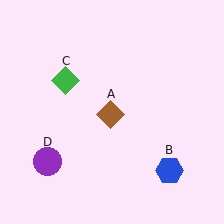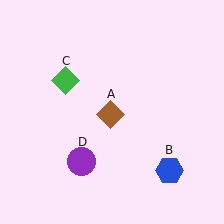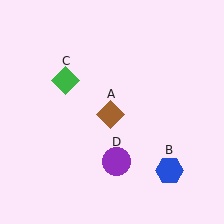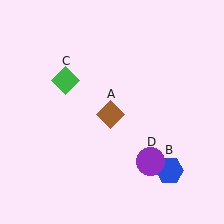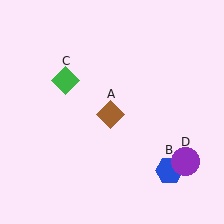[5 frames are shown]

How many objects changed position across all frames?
1 object changed position: purple circle (object D).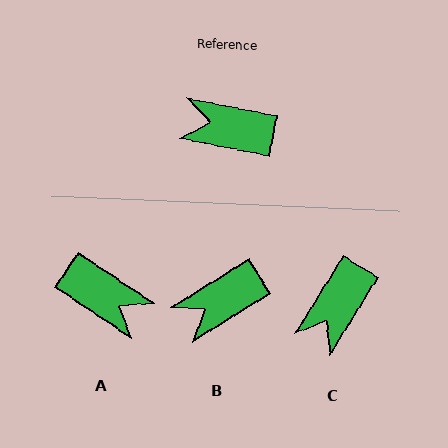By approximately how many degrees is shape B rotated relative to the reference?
Approximately 43 degrees counter-clockwise.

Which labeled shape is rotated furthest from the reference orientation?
A, about 158 degrees away.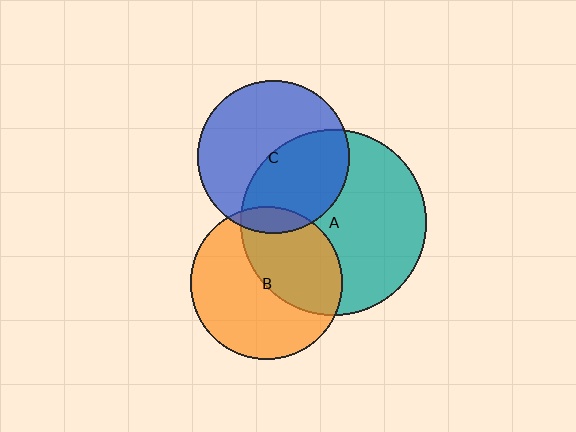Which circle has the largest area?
Circle A (teal).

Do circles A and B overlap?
Yes.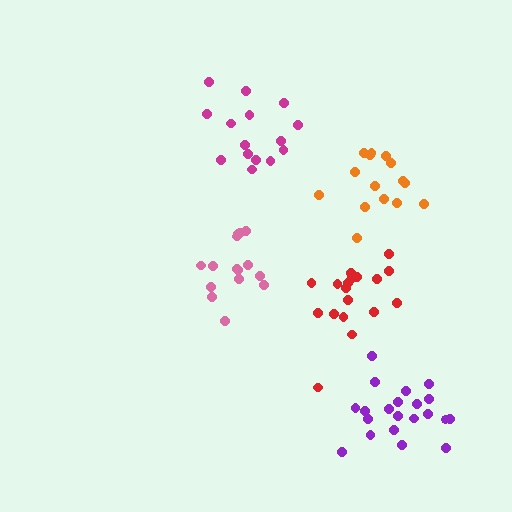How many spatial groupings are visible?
There are 5 spatial groupings.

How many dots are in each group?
Group 1: 15 dots, Group 2: 18 dots, Group 3: 21 dots, Group 4: 15 dots, Group 5: 15 dots (84 total).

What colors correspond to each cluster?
The clusters are colored: magenta, red, purple, pink, orange.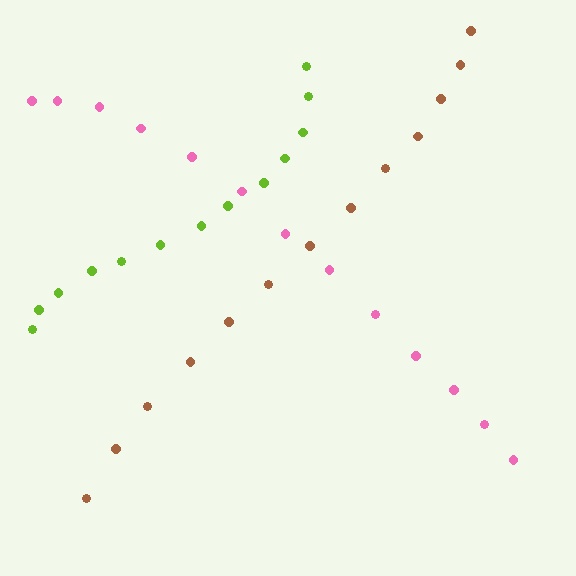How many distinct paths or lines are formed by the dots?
There are 3 distinct paths.